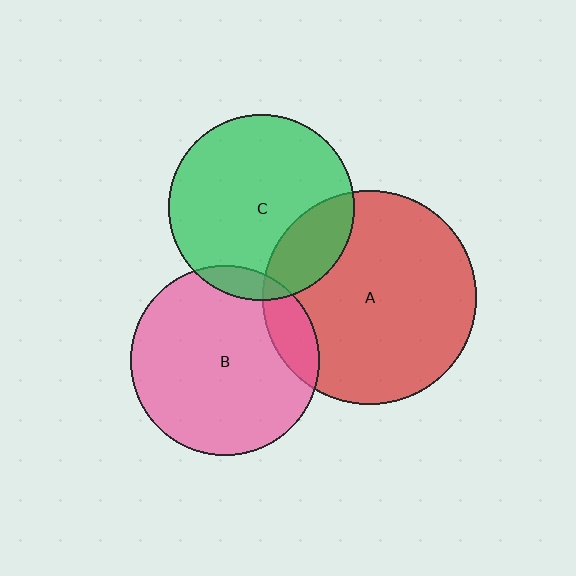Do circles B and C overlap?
Yes.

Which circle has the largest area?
Circle A (red).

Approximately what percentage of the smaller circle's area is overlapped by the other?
Approximately 10%.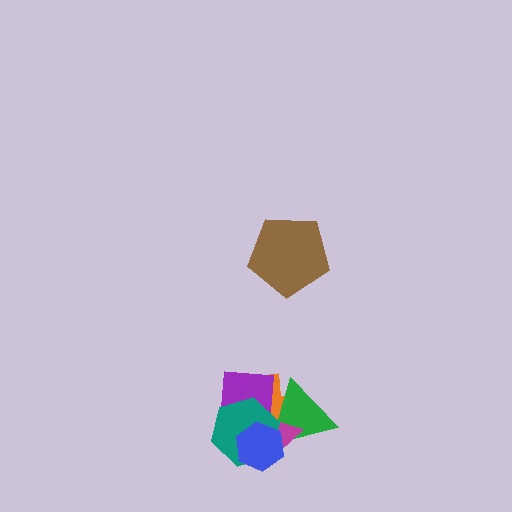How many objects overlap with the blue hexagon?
5 objects overlap with the blue hexagon.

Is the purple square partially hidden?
Yes, it is partially covered by another shape.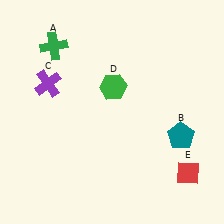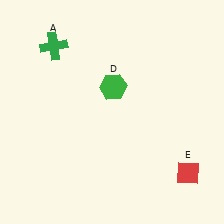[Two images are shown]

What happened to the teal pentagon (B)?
The teal pentagon (B) was removed in Image 2. It was in the bottom-right area of Image 1.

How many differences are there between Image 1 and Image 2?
There are 2 differences between the two images.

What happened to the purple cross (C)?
The purple cross (C) was removed in Image 2. It was in the top-left area of Image 1.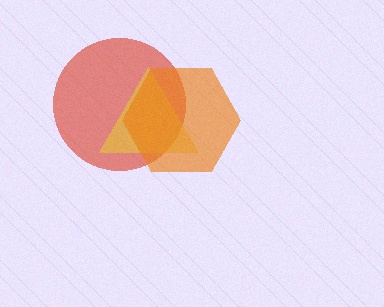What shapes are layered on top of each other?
The layered shapes are: a red circle, a yellow triangle, an orange hexagon.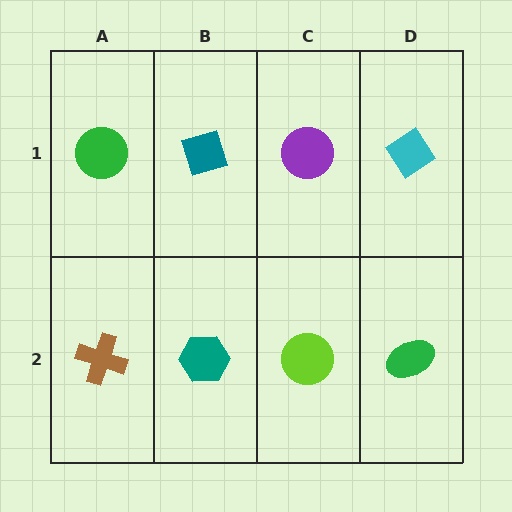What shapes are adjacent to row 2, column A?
A green circle (row 1, column A), a teal hexagon (row 2, column B).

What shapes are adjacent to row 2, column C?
A purple circle (row 1, column C), a teal hexagon (row 2, column B), a green ellipse (row 2, column D).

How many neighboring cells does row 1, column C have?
3.